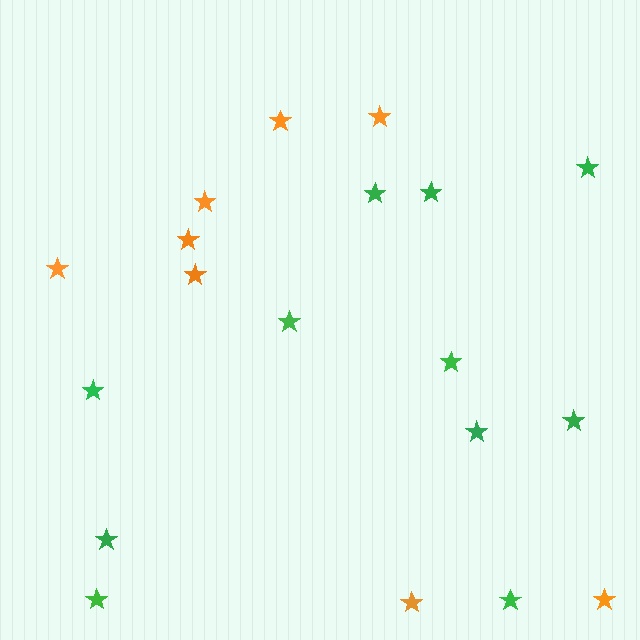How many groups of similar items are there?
There are 2 groups: one group of orange stars (8) and one group of green stars (11).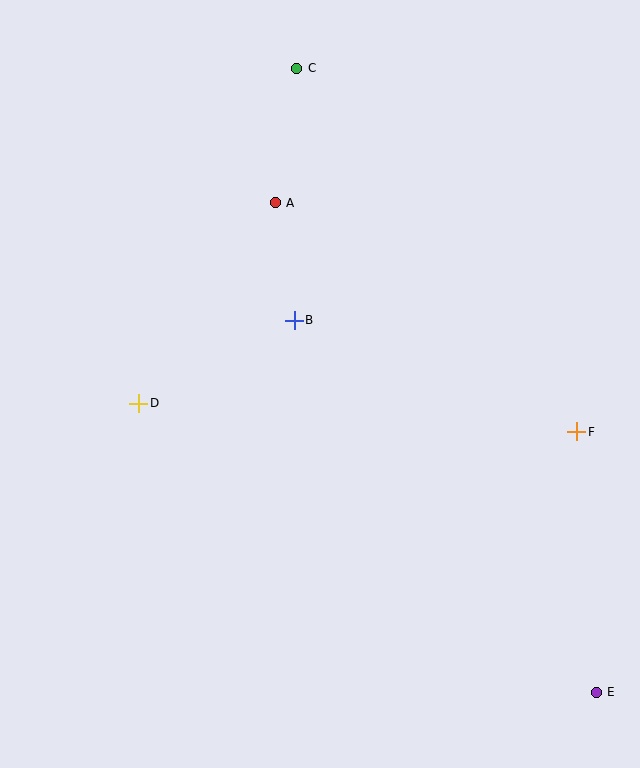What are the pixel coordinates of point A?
Point A is at (275, 203).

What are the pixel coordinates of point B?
Point B is at (294, 320).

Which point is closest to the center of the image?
Point B at (294, 320) is closest to the center.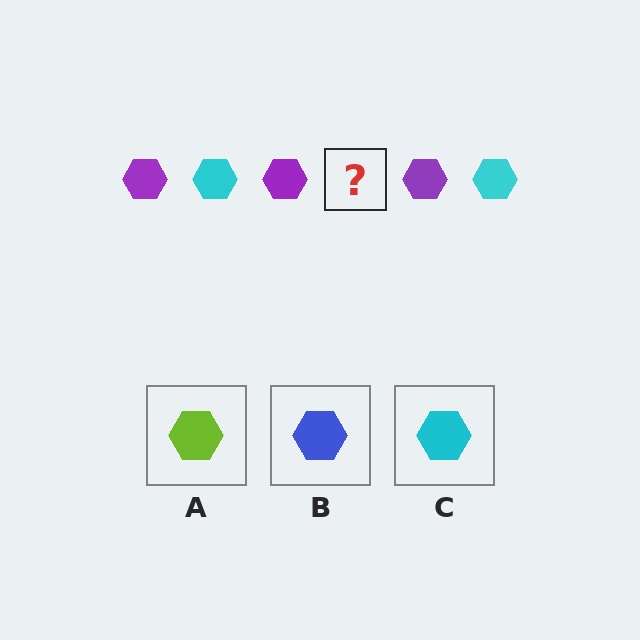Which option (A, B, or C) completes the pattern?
C.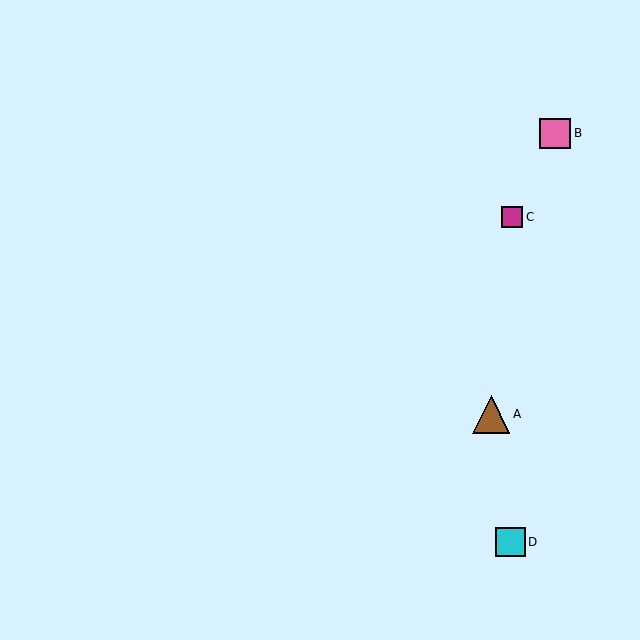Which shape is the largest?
The brown triangle (labeled A) is the largest.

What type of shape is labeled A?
Shape A is a brown triangle.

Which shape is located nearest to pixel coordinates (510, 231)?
The magenta square (labeled C) at (512, 217) is nearest to that location.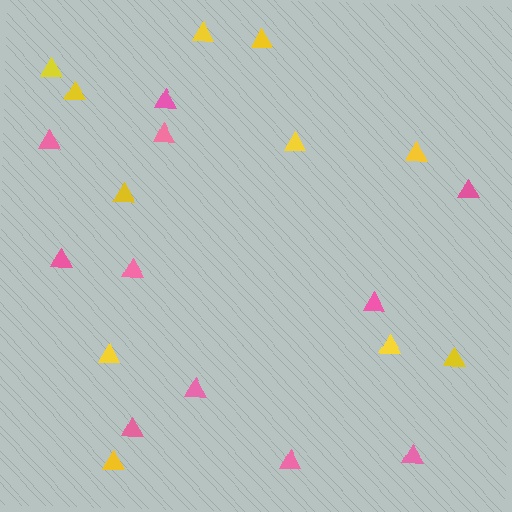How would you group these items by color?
There are 2 groups: one group of pink triangles (11) and one group of yellow triangles (11).